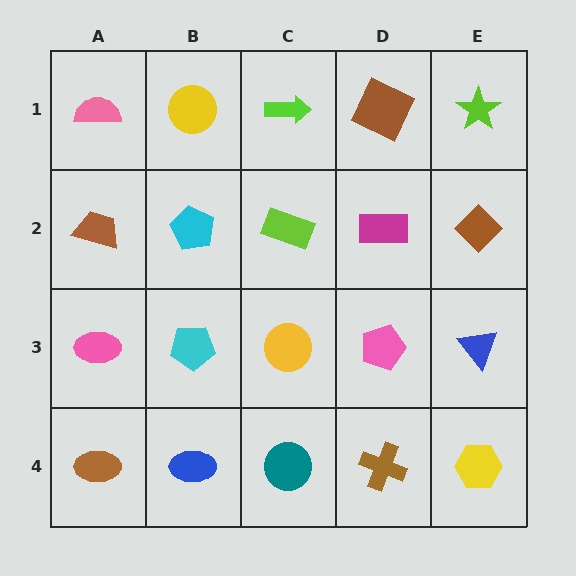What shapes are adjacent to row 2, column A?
A pink semicircle (row 1, column A), a pink ellipse (row 3, column A), a cyan pentagon (row 2, column B).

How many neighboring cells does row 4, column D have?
3.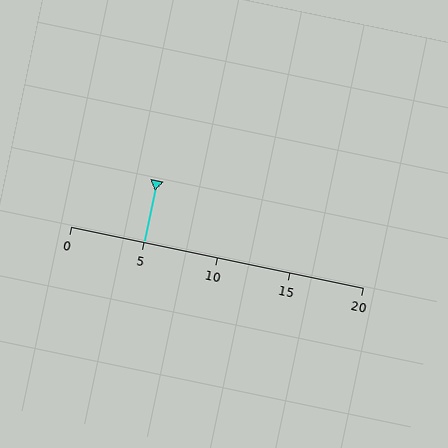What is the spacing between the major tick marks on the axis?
The major ticks are spaced 5 apart.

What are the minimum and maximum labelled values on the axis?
The axis runs from 0 to 20.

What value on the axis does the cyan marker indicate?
The marker indicates approximately 5.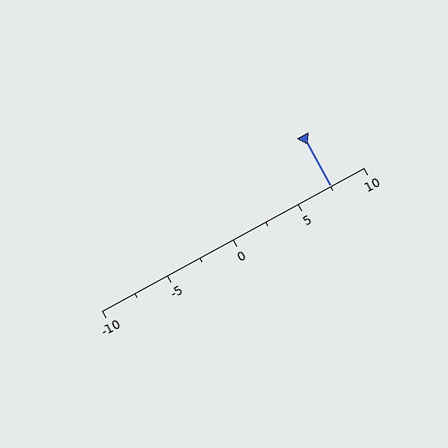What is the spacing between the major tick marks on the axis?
The major ticks are spaced 5 apart.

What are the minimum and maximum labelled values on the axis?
The axis runs from -10 to 10.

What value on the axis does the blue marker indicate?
The marker indicates approximately 7.5.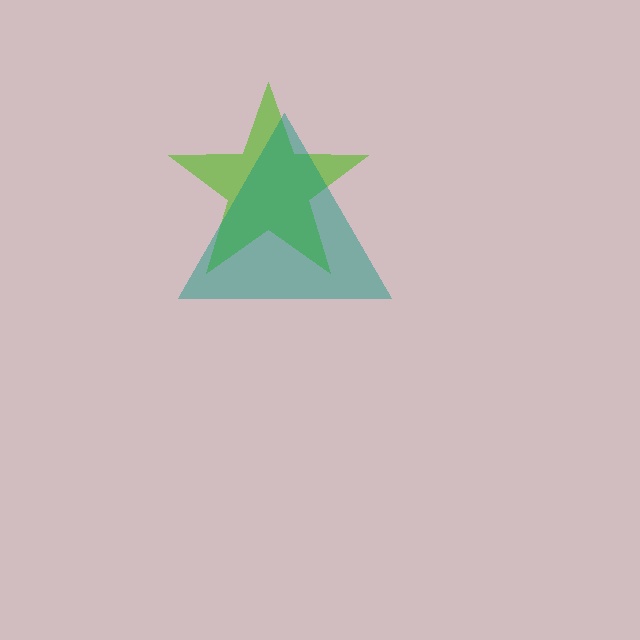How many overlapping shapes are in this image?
There are 2 overlapping shapes in the image.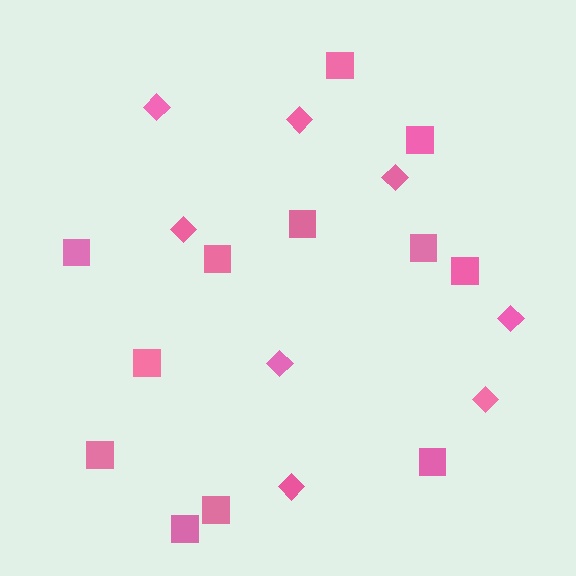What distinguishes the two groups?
There are 2 groups: one group of squares (12) and one group of diamonds (8).